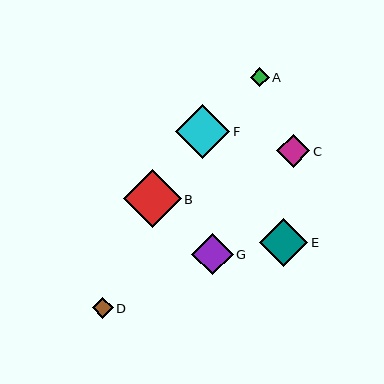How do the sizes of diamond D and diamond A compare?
Diamond D and diamond A are approximately the same size.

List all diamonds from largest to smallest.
From largest to smallest: B, F, E, G, C, D, A.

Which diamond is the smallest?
Diamond A is the smallest with a size of approximately 19 pixels.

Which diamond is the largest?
Diamond B is the largest with a size of approximately 57 pixels.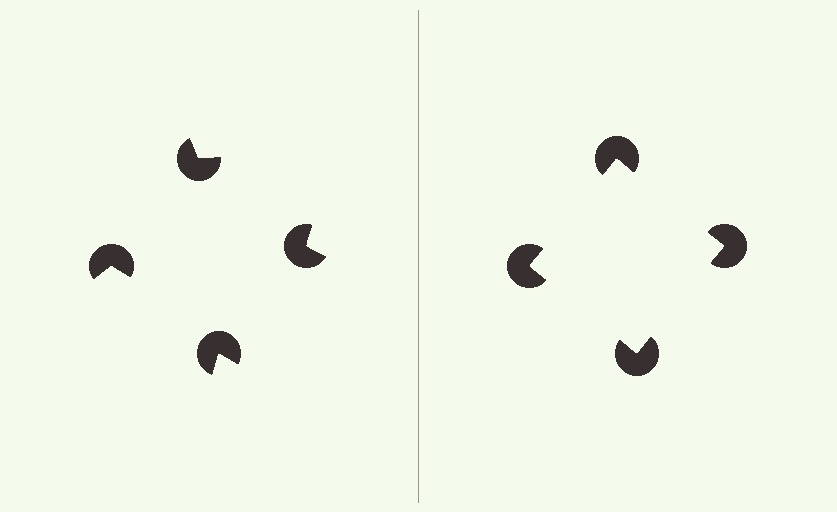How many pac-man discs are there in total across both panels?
8 — 4 on each side.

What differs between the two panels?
The pac-man discs are positioned identically on both sides; only the wedge orientations differ. On the right they align to a square; on the left they are misaligned.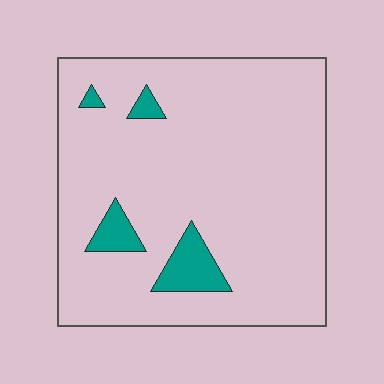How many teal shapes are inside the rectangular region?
4.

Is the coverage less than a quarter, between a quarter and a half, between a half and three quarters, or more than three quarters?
Less than a quarter.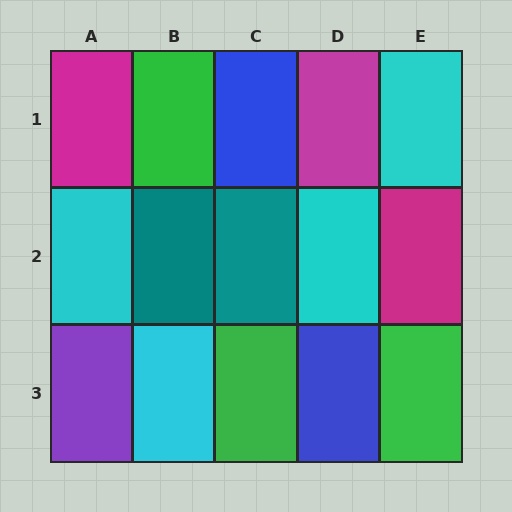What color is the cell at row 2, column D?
Cyan.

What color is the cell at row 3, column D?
Blue.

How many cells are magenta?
3 cells are magenta.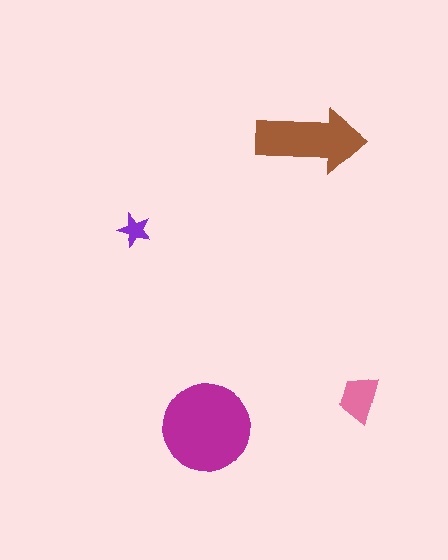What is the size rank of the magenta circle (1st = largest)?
1st.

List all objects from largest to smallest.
The magenta circle, the brown arrow, the pink trapezoid, the purple star.